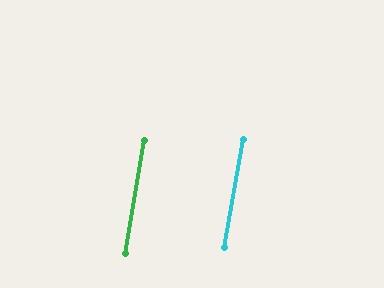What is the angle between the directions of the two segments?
Approximately 1 degree.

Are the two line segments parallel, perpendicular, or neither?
Parallel — their directions differ by only 0.6°.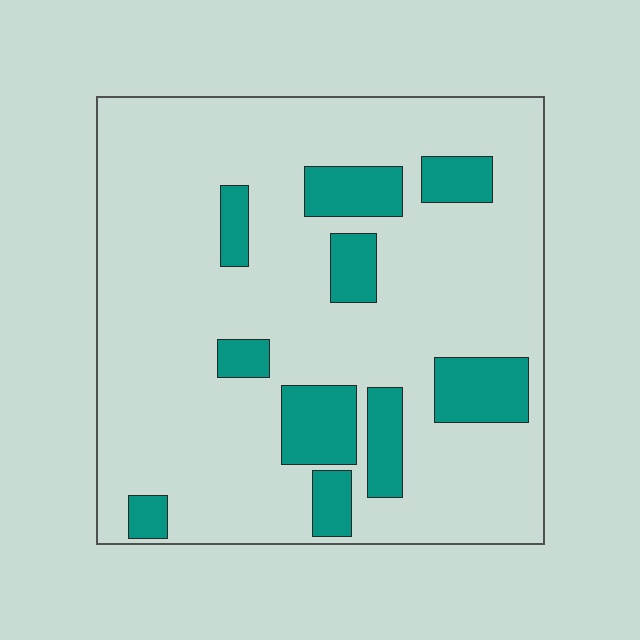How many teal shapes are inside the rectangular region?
10.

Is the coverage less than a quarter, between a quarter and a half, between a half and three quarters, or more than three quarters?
Less than a quarter.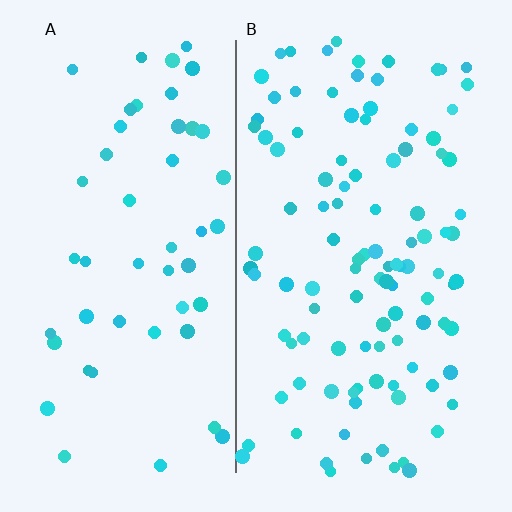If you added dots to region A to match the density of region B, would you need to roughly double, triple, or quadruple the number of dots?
Approximately double.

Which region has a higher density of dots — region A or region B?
B (the right).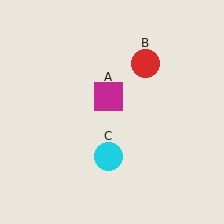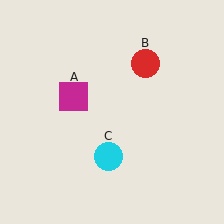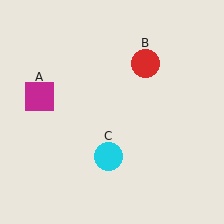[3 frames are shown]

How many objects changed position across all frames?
1 object changed position: magenta square (object A).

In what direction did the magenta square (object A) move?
The magenta square (object A) moved left.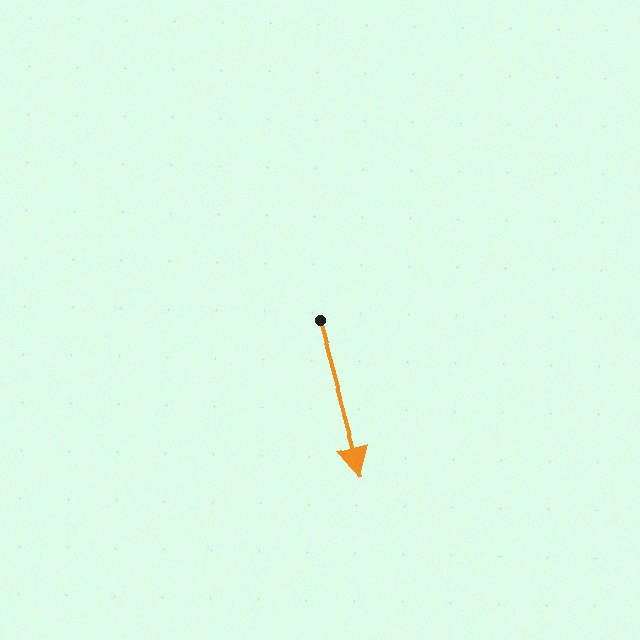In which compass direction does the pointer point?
South.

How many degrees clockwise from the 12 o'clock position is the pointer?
Approximately 165 degrees.